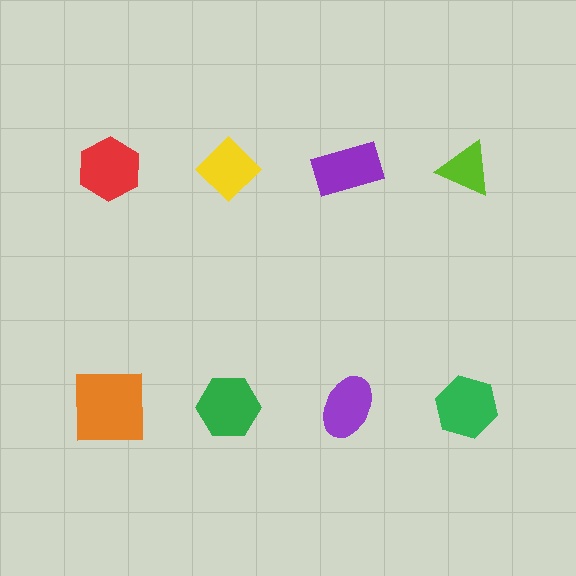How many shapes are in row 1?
4 shapes.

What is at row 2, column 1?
An orange square.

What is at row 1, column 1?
A red hexagon.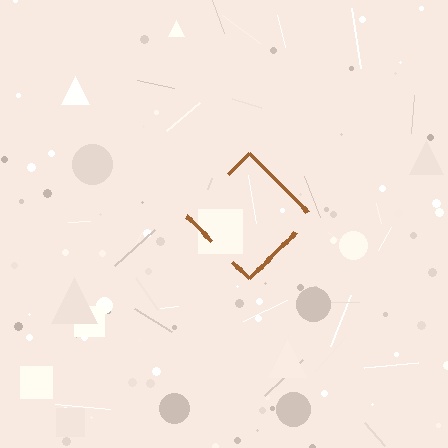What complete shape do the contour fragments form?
The contour fragments form a diamond.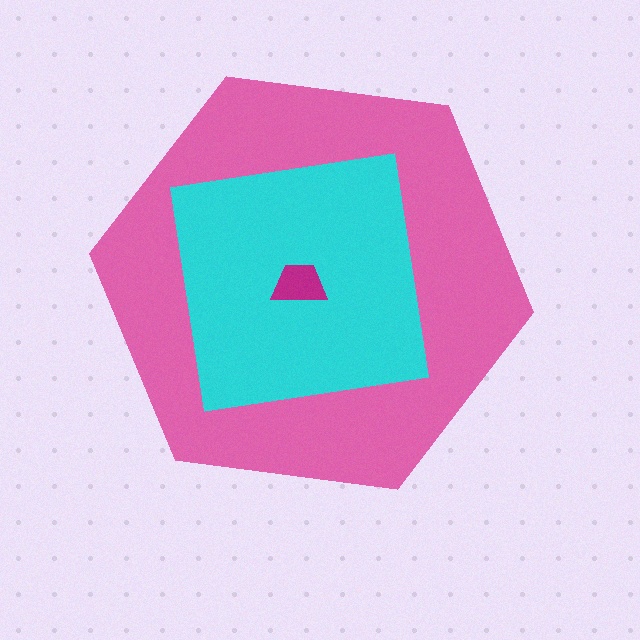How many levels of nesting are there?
3.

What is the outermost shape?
The pink hexagon.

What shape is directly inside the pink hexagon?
The cyan square.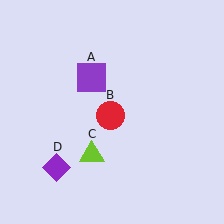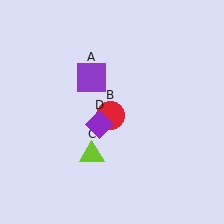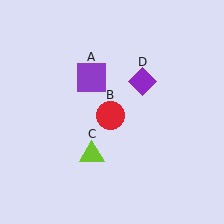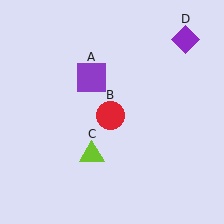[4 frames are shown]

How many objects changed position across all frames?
1 object changed position: purple diamond (object D).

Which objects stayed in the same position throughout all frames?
Purple square (object A) and red circle (object B) and lime triangle (object C) remained stationary.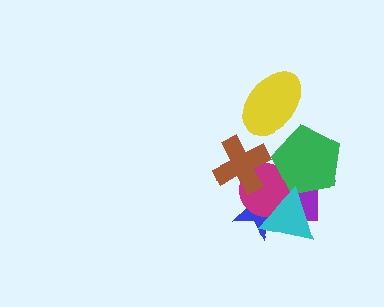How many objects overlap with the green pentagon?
3 objects overlap with the green pentagon.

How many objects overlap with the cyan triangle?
4 objects overlap with the cyan triangle.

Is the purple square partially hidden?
Yes, it is partially covered by another shape.